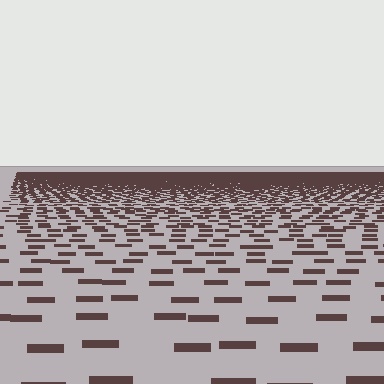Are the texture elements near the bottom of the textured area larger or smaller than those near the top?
Larger. Near the bottom, elements are closer to the viewer and appear at a bigger on-screen size.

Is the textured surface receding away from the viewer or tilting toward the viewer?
The surface is receding away from the viewer. Texture elements get smaller and denser toward the top.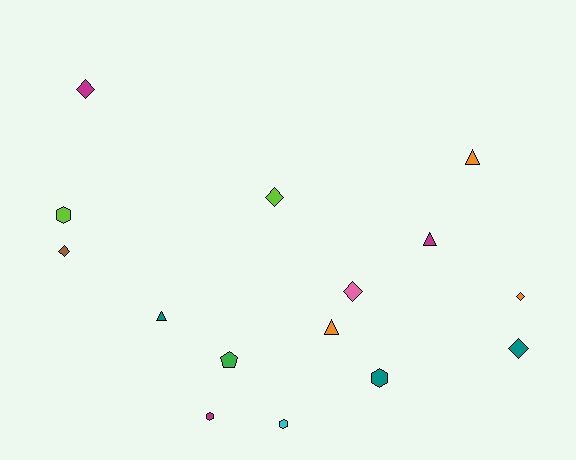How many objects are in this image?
There are 15 objects.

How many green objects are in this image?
There is 1 green object.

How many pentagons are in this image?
There is 1 pentagon.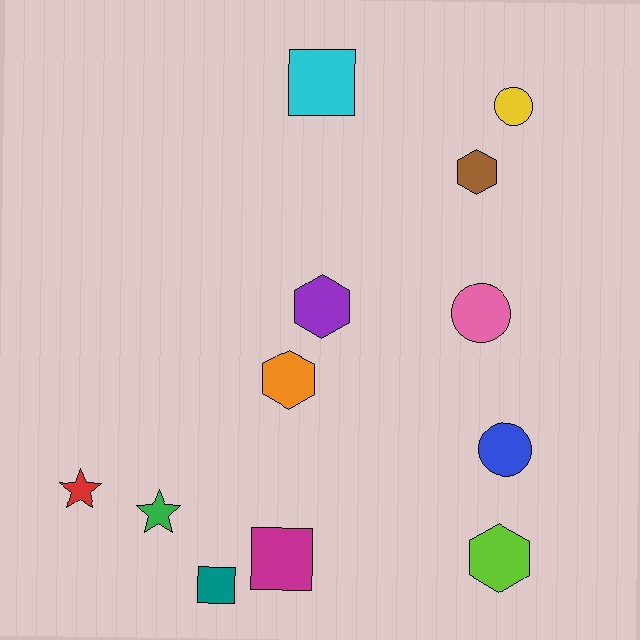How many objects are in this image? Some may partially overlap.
There are 12 objects.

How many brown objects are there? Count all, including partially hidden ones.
There is 1 brown object.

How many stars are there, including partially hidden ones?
There are 2 stars.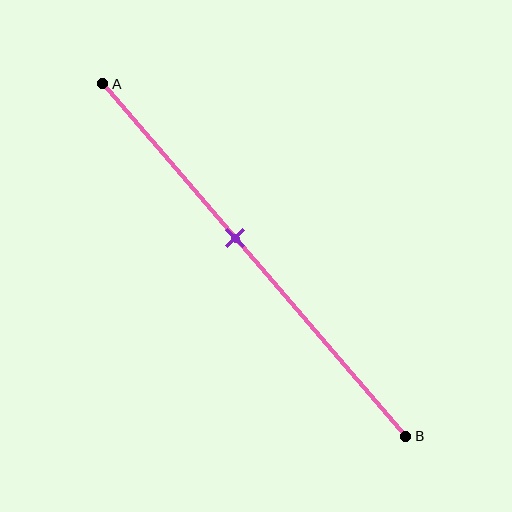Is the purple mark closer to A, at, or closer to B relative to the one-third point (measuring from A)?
The purple mark is closer to point B than the one-third point of segment AB.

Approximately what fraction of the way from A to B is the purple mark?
The purple mark is approximately 45% of the way from A to B.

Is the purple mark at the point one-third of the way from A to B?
No, the mark is at about 45% from A, not at the 33% one-third point.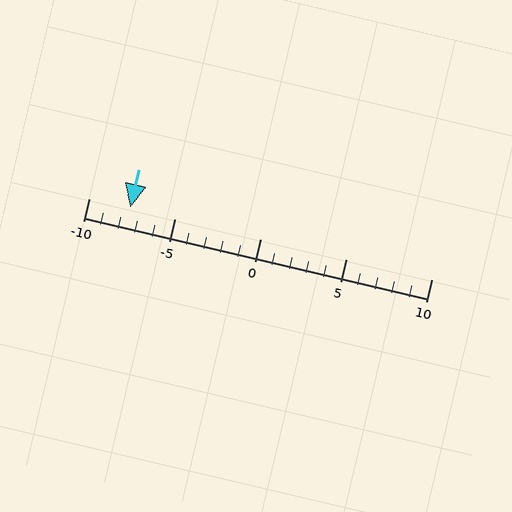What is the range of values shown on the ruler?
The ruler shows values from -10 to 10.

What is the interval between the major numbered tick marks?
The major tick marks are spaced 5 units apart.